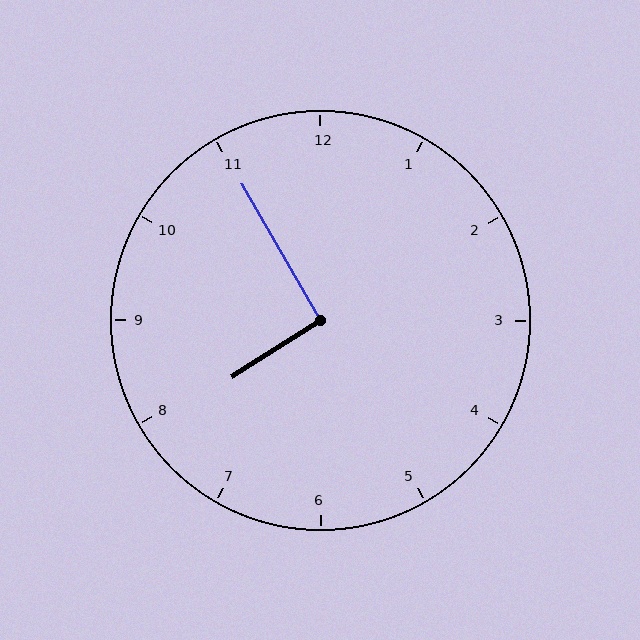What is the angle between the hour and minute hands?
Approximately 92 degrees.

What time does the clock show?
7:55.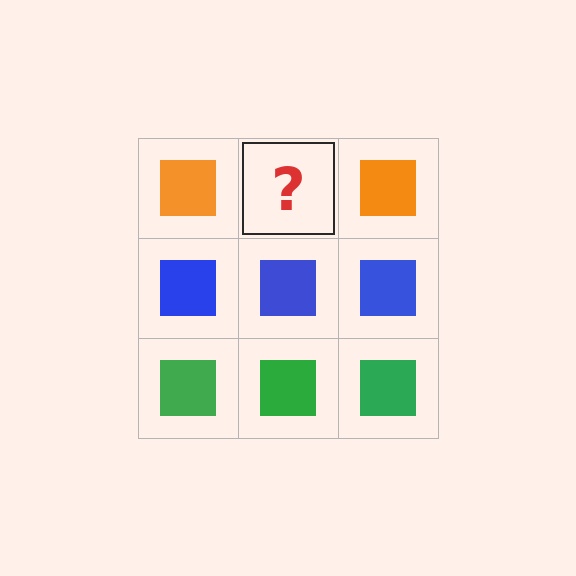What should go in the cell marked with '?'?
The missing cell should contain an orange square.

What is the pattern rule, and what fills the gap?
The rule is that each row has a consistent color. The gap should be filled with an orange square.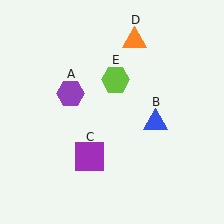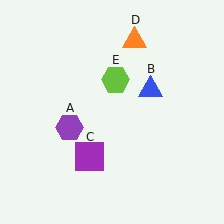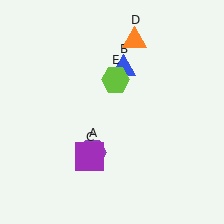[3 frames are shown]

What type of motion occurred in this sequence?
The purple hexagon (object A), blue triangle (object B) rotated counterclockwise around the center of the scene.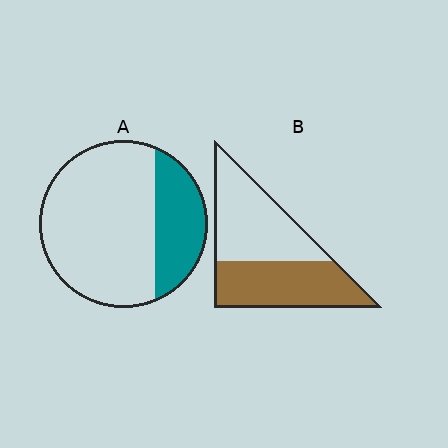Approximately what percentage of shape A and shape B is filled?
A is approximately 25% and B is approximately 50%.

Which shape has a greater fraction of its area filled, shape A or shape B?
Shape B.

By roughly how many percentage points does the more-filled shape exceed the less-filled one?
By roughly 20 percentage points (B over A).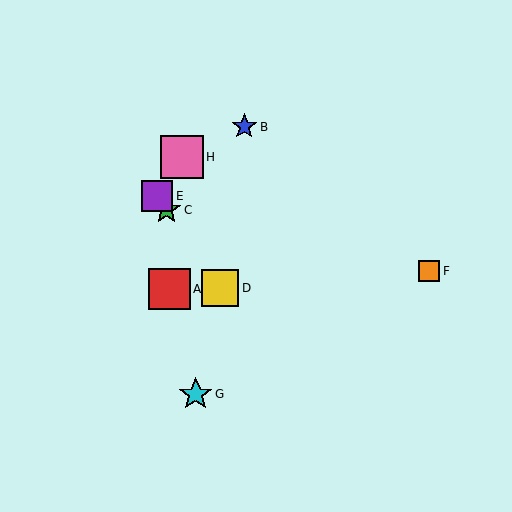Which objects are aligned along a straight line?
Objects C, D, E are aligned along a straight line.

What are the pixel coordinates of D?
Object D is at (220, 288).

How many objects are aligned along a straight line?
3 objects (C, D, E) are aligned along a straight line.